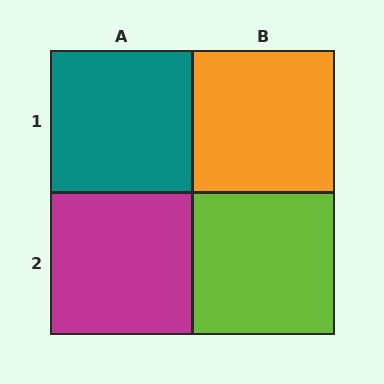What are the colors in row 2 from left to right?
Magenta, lime.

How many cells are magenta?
1 cell is magenta.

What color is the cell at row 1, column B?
Orange.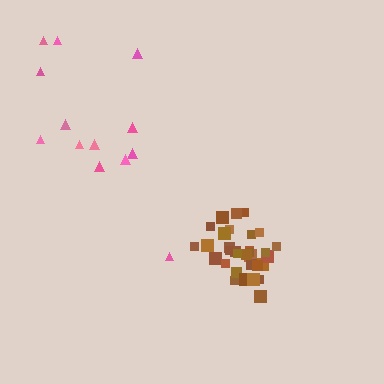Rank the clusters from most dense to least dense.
brown, pink.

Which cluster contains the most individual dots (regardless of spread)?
Brown (33).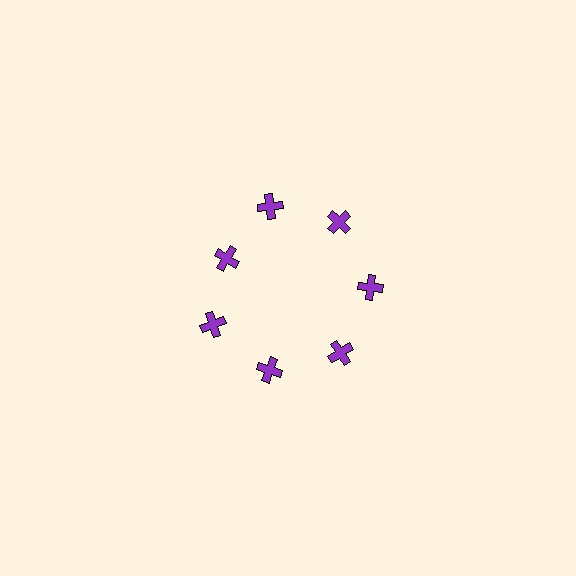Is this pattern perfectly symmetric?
No. The 7 purple crosses are arranged in a ring, but one element near the 10 o'clock position is pulled inward toward the center, breaking the 7-fold rotational symmetry.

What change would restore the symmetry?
The symmetry would be restored by moving it outward, back onto the ring so that all 7 crosses sit at equal angles and equal distance from the center.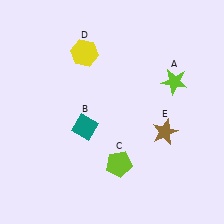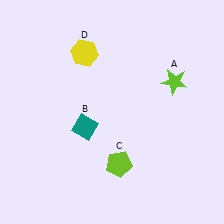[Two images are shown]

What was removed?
The brown star (E) was removed in Image 2.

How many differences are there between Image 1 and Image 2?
There is 1 difference between the two images.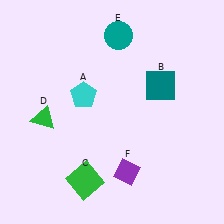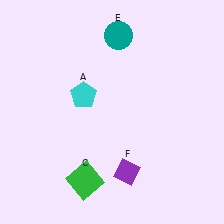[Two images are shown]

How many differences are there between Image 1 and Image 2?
There are 2 differences between the two images.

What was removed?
The teal square (B), the green triangle (D) were removed in Image 2.